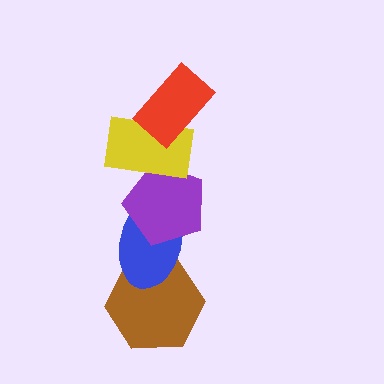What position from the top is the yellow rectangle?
The yellow rectangle is 2nd from the top.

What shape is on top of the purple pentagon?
The yellow rectangle is on top of the purple pentagon.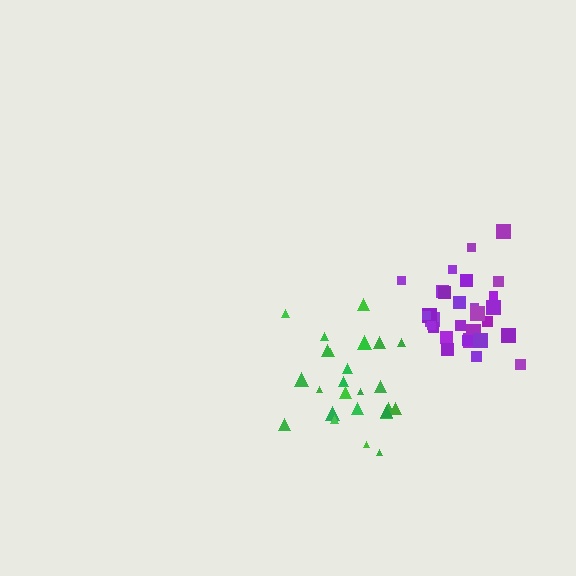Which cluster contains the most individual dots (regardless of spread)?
Purple (29).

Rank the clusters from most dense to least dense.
purple, green.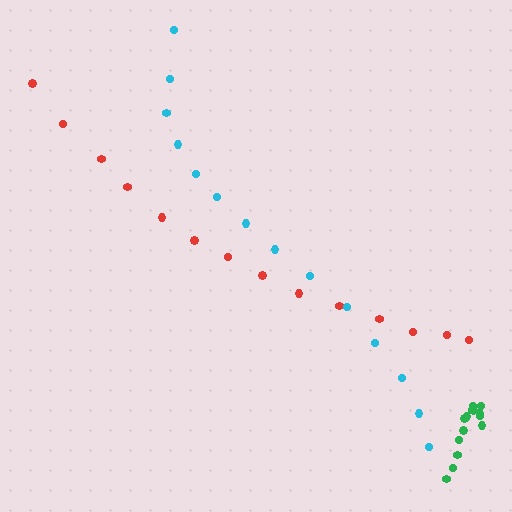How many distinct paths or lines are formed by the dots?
There are 3 distinct paths.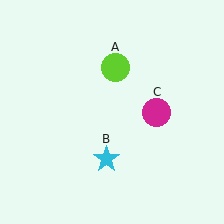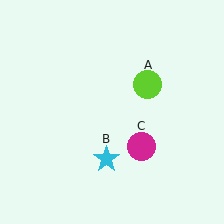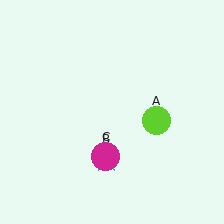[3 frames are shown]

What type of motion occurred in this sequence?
The lime circle (object A), magenta circle (object C) rotated clockwise around the center of the scene.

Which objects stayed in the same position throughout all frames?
Cyan star (object B) remained stationary.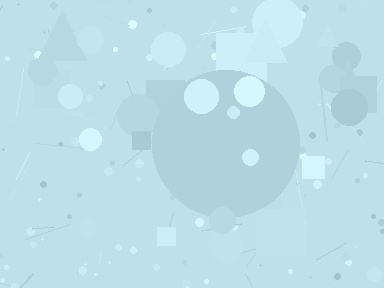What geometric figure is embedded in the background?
A circle is embedded in the background.